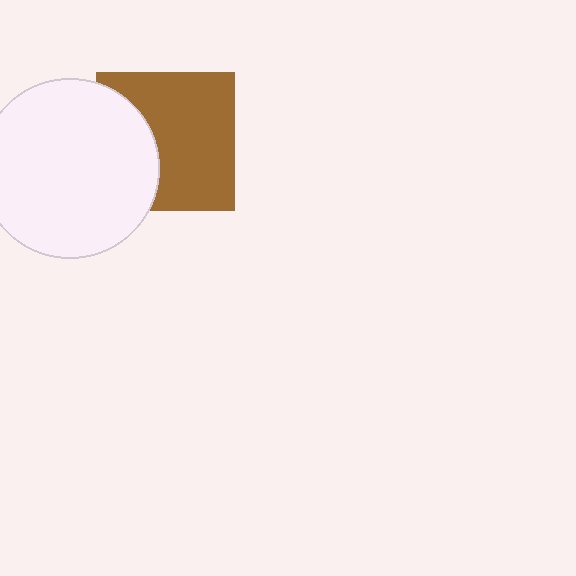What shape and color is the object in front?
The object in front is a white circle.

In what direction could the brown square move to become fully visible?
The brown square could move right. That would shift it out from behind the white circle entirely.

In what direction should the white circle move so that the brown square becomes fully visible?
The white circle should move left. That is the shortest direction to clear the overlap and leave the brown square fully visible.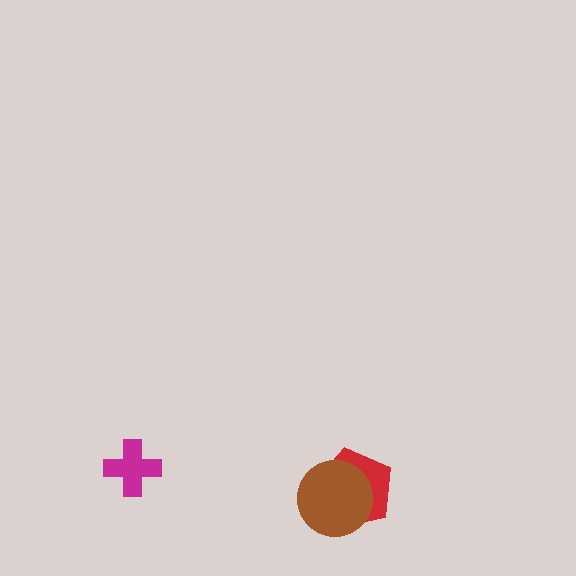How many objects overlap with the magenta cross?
0 objects overlap with the magenta cross.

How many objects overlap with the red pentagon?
1 object overlaps with the red pentagon.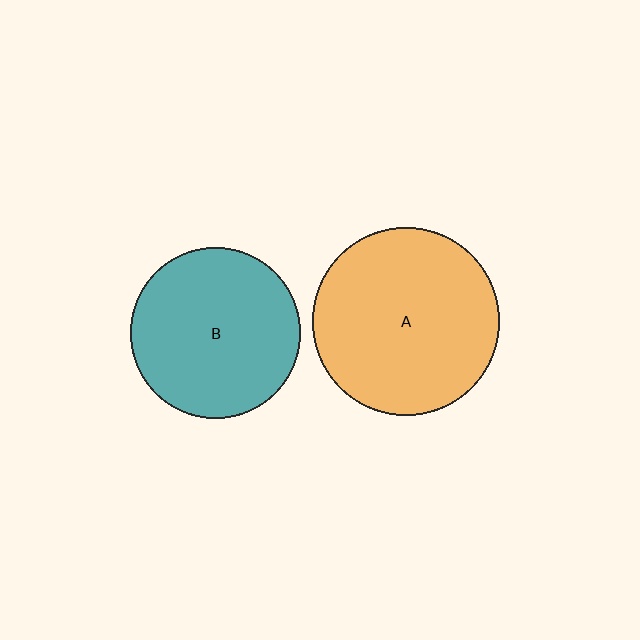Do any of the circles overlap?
No, none of the circles overlap.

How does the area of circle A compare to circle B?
Approximately 1.2 times.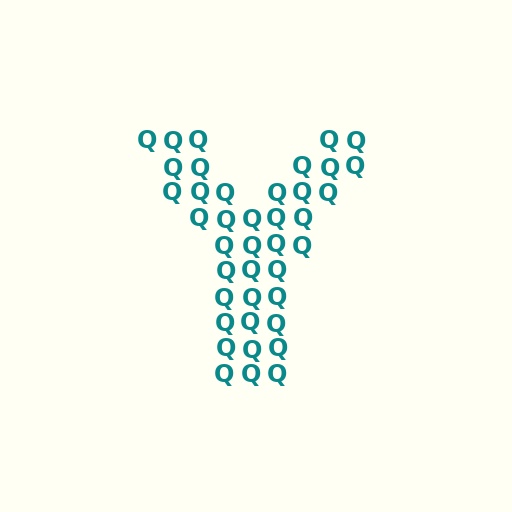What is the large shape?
The large shape is the letter Y.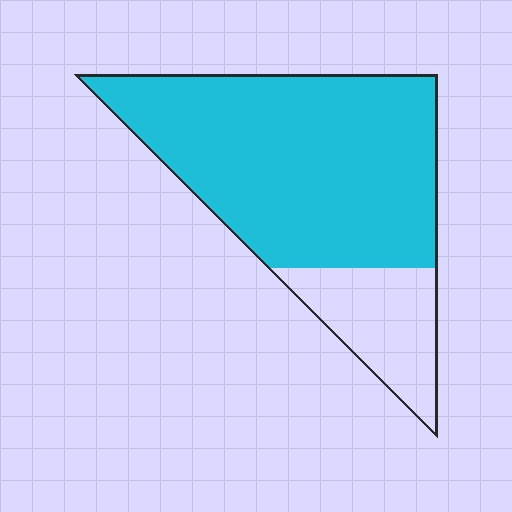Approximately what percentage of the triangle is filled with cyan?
Approximately 80%.